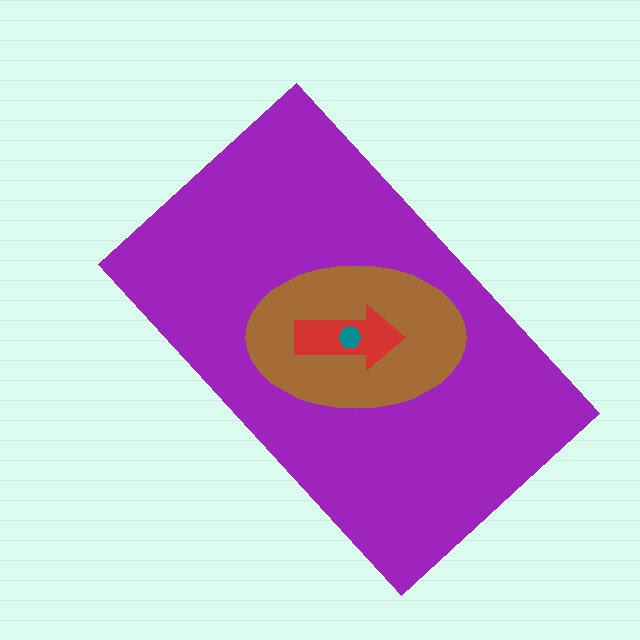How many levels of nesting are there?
4.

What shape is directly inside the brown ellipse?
The red arrow.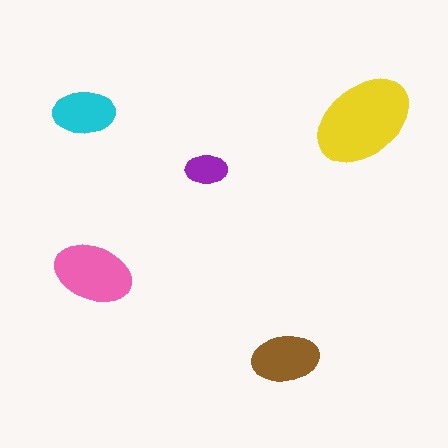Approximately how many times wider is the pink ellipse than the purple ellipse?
About 2 times wider.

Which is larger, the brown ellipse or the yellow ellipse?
The yellow one.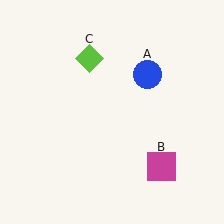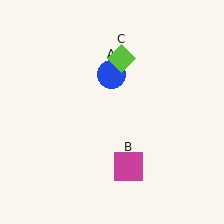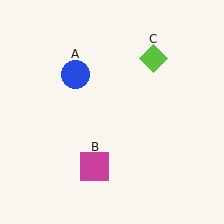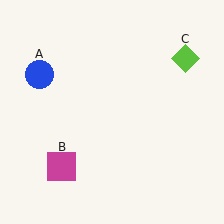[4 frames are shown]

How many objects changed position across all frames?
3 objects changed position: blue circle (object A), magenta square (object B), lime diamond (object C).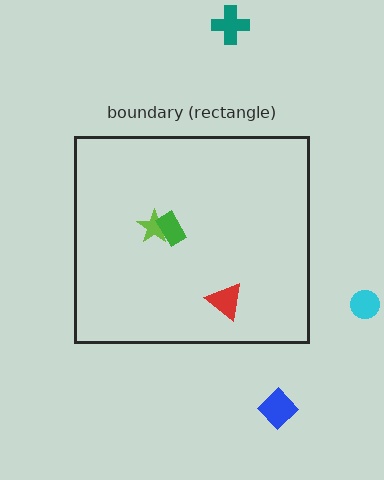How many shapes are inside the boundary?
3 inside, 3 outside.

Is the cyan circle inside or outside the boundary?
Outside.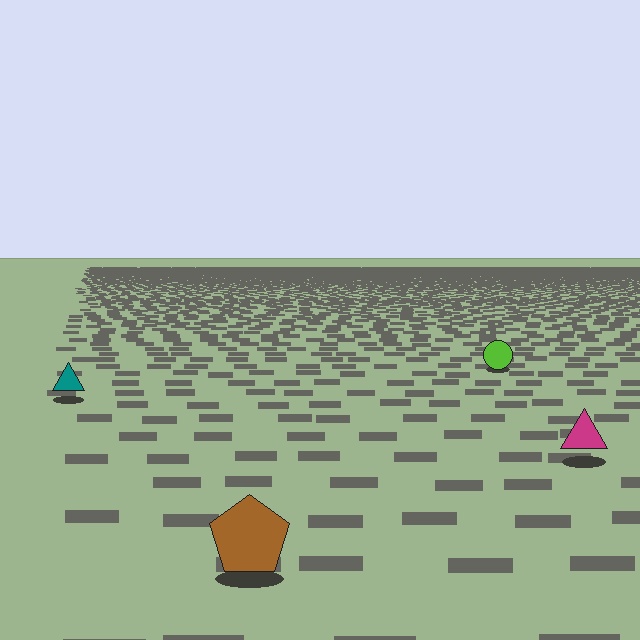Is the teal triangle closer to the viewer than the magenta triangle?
No. The magenta triangle is closer — you can tell from the texture gradient: the ground texture is coarser near it.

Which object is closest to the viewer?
The brown pentagon is closest. The texture marks near it are larger and more spread out.